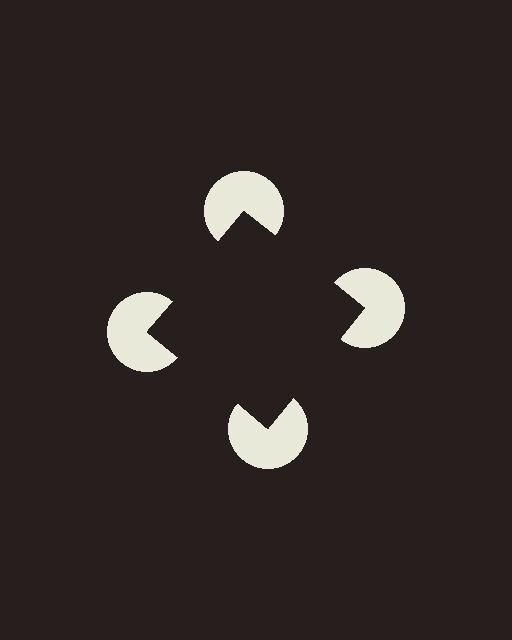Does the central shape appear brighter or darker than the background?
It typically appears slightly darker than the background, even though no actual brightness change is drawn.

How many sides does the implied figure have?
4 sides.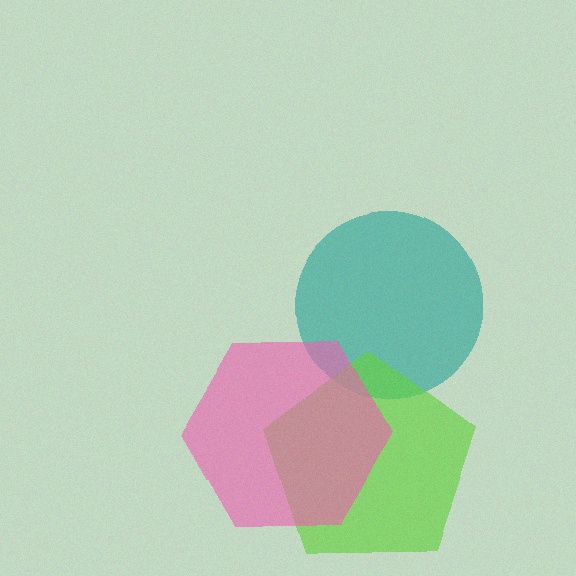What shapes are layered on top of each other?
The layered shapes are: a teal circle, a lime pentagon, a pink hexagon.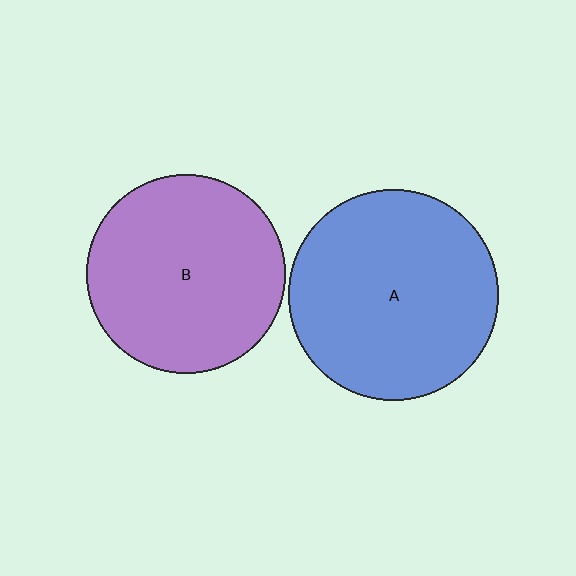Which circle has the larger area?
Circle A (blue).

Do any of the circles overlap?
No, none of the circles overlap.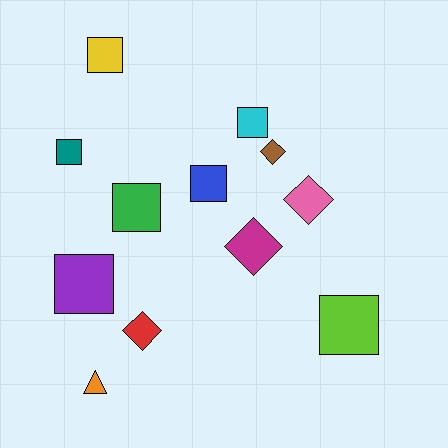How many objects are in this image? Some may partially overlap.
There are 12 objects.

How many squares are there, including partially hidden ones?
There are 7 squares.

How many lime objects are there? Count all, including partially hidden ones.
There is 1 lime object.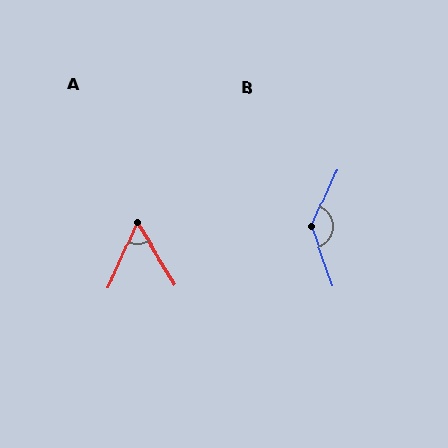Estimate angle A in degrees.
Approximately 55 degrees.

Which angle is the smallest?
A, at approximately 55 degrees.